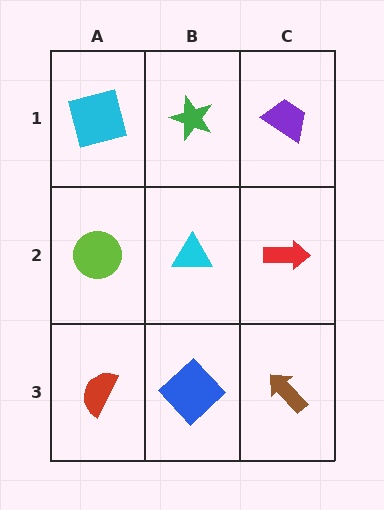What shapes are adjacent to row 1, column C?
A red arrow (row 2, column C), a green star (row 1, column B).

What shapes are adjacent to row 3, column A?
A lime circle (row 2, column A), a blue diamond (row 3, column B).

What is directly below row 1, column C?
A red arrow.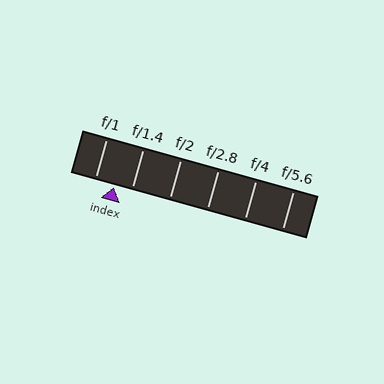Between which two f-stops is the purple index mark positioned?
The index mark is between f/1 and f/1.4.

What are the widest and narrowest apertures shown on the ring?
The widest aperture shown is f/1 and the narrowest is f/5.6.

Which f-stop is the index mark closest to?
The index mark is closest to f/1.4.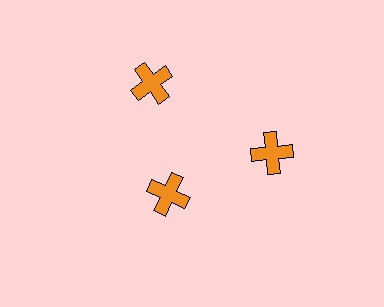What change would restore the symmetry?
The symmetry would be restored by moving it outward, back onto the ring so that all 3 crosses sit at equal angles and equal distance from the center.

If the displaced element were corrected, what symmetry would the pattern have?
It would have 3-fold rotational symmetry — the pattern would map onto itself every 120 degrees.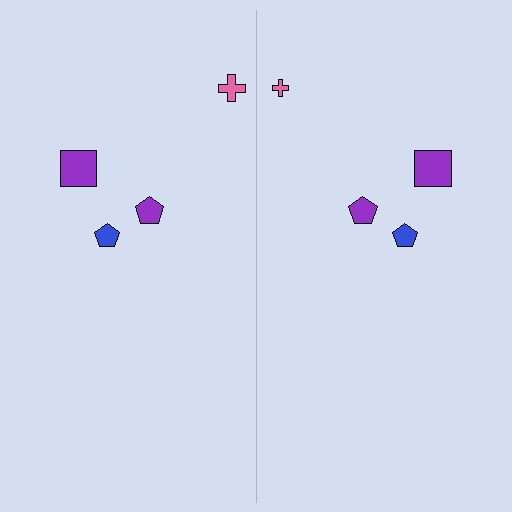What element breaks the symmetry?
The pink cross on the right side has a different size than its mirror counterpart.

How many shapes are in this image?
There are 8 shapes in this image.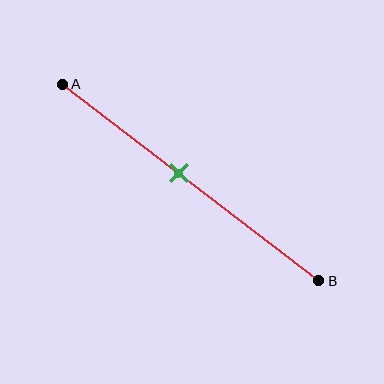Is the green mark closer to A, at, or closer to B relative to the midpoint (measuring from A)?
The green mark is closer to point A than the midpoint of segment AB.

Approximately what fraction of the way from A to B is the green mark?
The green mark is approximately 45% of the way from A to B.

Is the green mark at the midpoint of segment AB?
No, the mark is at about 45% from A, not at the 50% midpoint.